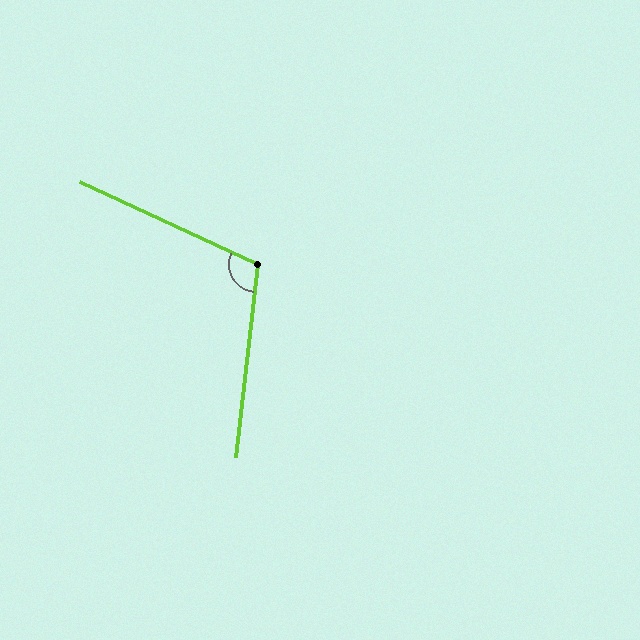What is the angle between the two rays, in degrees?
Approximately 109 degrees.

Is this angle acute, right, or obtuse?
It is obtuse.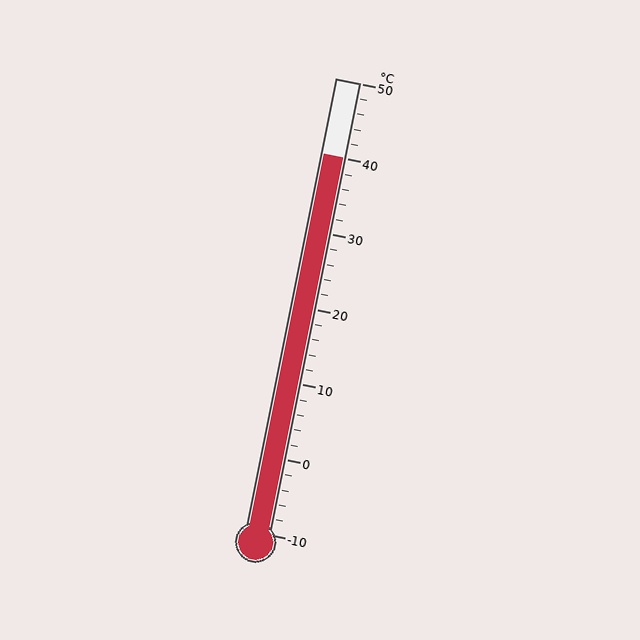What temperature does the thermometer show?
The thermometer shows approximately 40°C.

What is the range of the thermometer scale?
The thermometer scale ranges from -10°C to 50°C.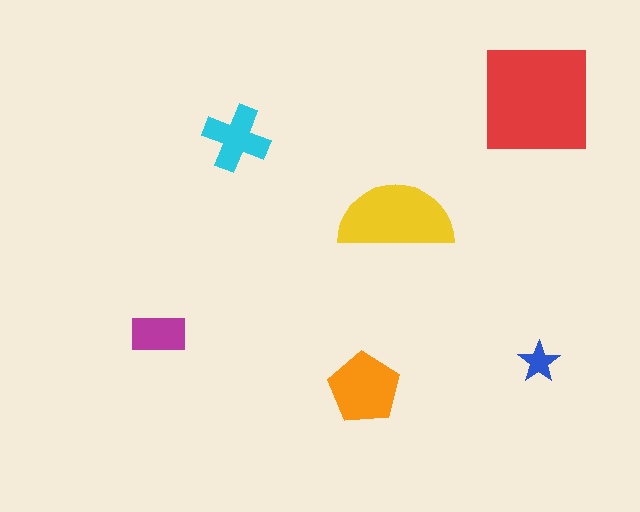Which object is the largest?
The red square.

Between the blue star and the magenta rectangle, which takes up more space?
The magenta rectangle.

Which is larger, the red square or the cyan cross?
The red square.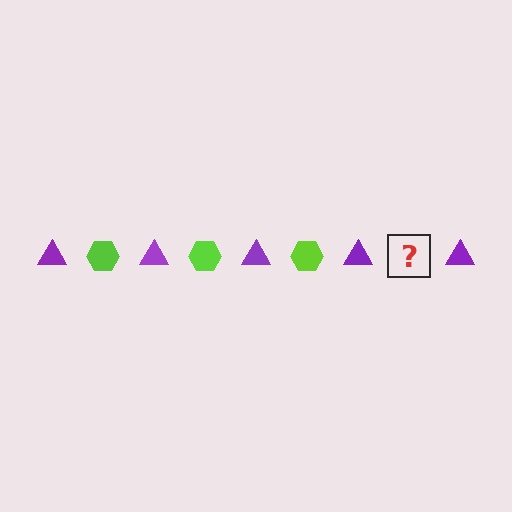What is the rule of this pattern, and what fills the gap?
The rule is that the pattern alternates between purple triangle and lime hexagon. The gap should be filled with a lime hexagon.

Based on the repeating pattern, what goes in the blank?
The blank should be a lime hexagon.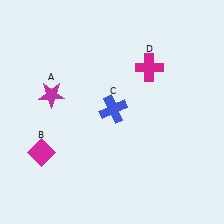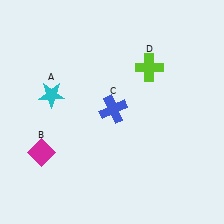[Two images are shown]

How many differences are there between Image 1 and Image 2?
There are 2 differences between the two images.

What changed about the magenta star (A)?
In Image 1, A is magenta. In Image 2, it changed to cyan.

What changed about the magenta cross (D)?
In Image 1, D is magenta. In Image 2, it changed to lime.